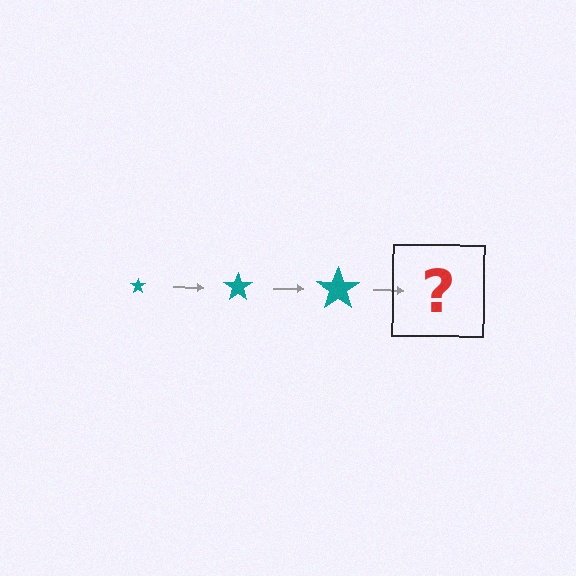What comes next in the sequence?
The next element should be a teal star, larger than the previous one.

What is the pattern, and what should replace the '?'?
The pattern is that the star gets progressively larger each step. The '?' should be a teal star, larger than the previous one.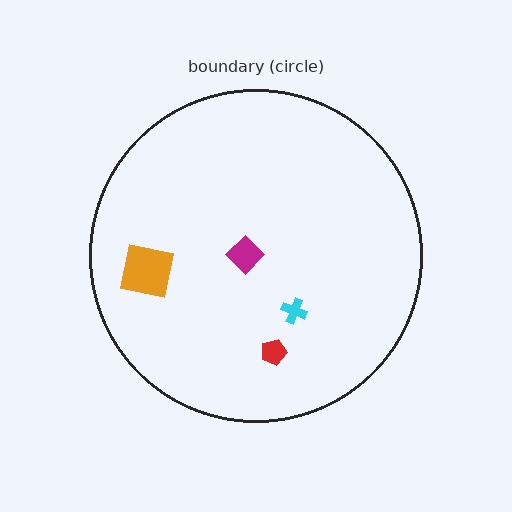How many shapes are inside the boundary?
4 inside, 0 outside.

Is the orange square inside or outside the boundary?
Inside.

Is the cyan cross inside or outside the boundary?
Inside.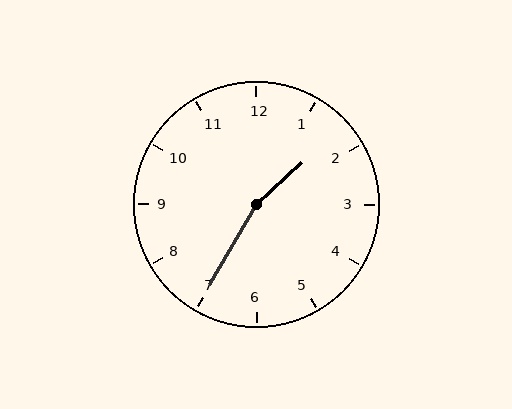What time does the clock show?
1:35.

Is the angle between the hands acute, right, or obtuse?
It is obtuse.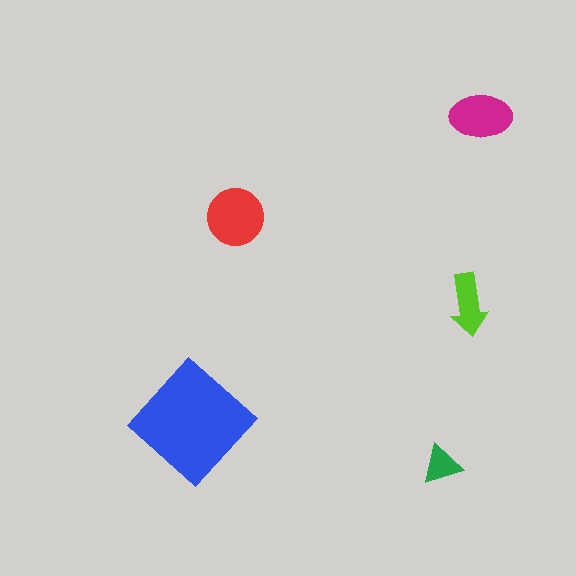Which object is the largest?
The blue diamond.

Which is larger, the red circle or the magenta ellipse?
The red circle.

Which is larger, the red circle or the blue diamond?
The blue diamond.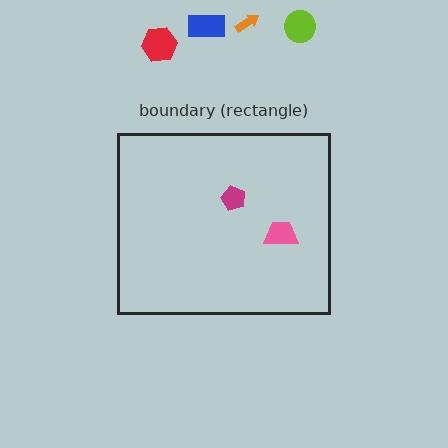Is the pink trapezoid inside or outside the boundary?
Inside.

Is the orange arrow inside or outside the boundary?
Outside.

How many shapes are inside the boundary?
2 inside, 4 outside.